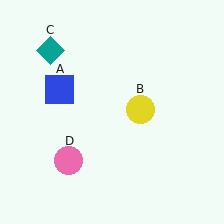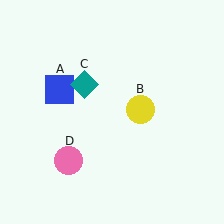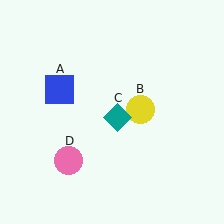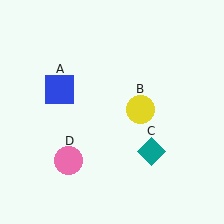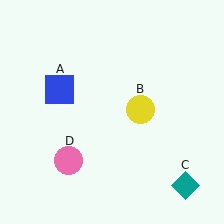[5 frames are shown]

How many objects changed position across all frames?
1 object changed position: teal diamond (object C).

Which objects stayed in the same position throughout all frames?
Blue square (object A) and yellow circle (object B) and pink circle (object D) remained stationary.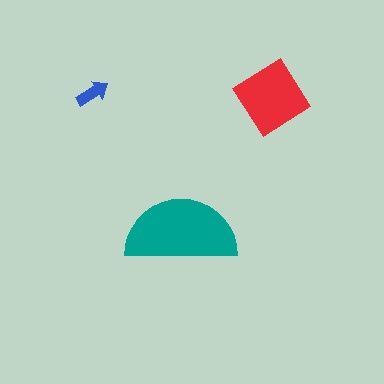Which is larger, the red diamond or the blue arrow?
The red diamond.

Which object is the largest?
The teal semicircle.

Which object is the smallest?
The blue arrow.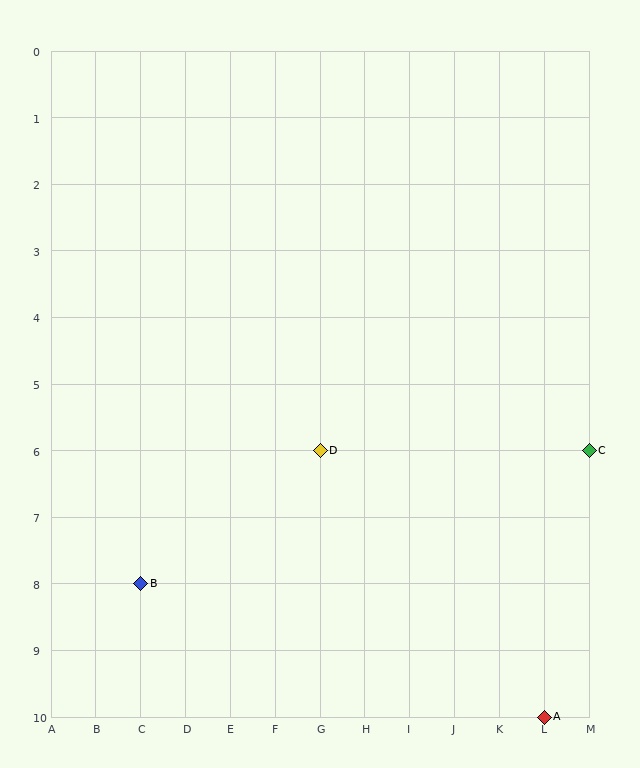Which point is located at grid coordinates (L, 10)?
Point A is at (L, 10).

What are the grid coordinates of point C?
Point C is at grid coordinates (M, 6).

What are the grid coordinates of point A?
Point A is at grid coordinates (L, 10).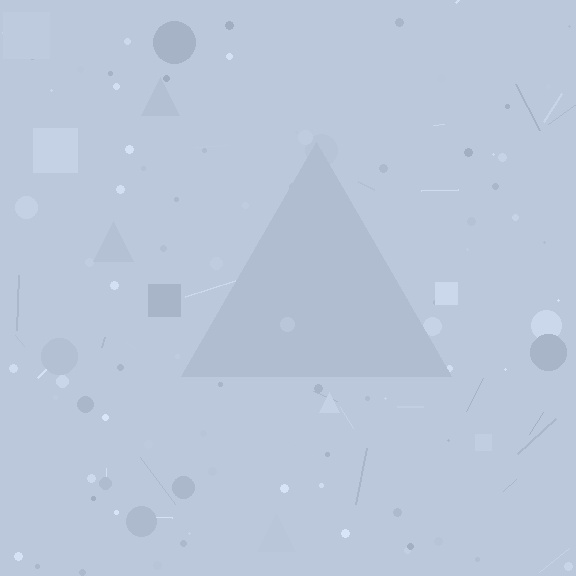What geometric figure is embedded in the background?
A triangle is embedded in the background.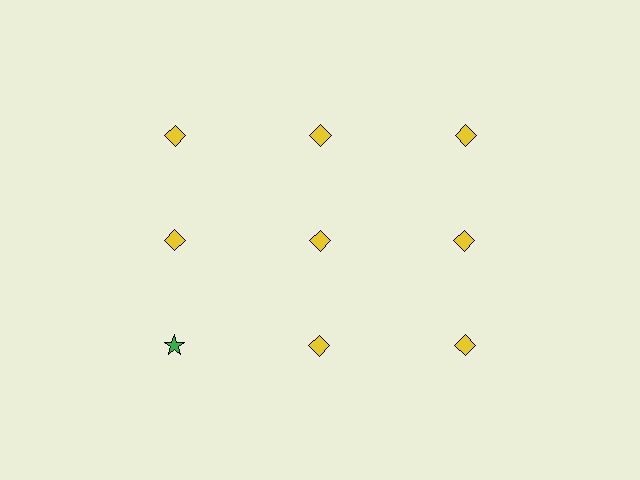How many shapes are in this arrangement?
There are 9 shapes arranged in a grid pattern.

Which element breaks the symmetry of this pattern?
The green star in the third row, leftmost column breaks the symmetry. All other shapes are yellow diamonds.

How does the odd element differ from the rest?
It differs in both color (green instead of yellow) and shape (star instead of diamond).